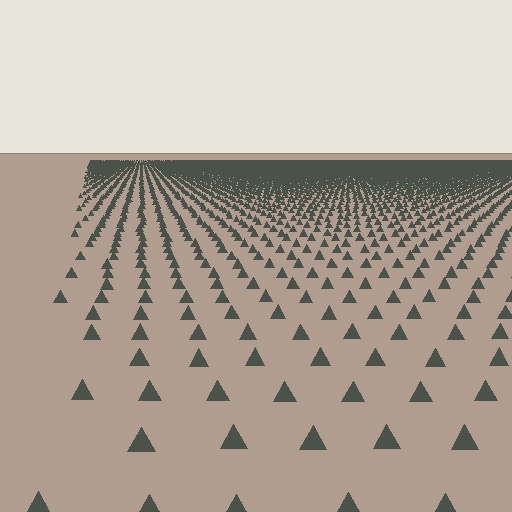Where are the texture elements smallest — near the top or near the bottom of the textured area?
Near the top.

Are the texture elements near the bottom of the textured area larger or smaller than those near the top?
Larger. Near the bottom, elements are closer to the viewer and appear at a bigger on-screen size.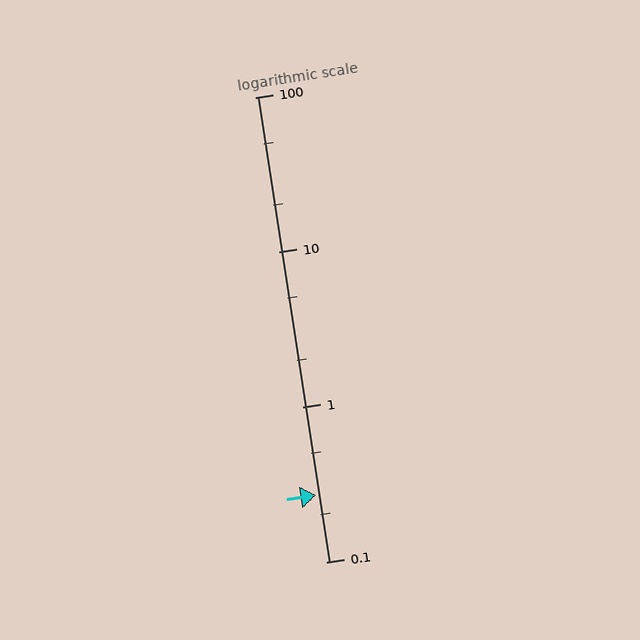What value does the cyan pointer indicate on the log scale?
The pointer indicates approximately 0.27.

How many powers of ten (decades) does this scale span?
The scale spans 3 decades, from 0.1 to 100.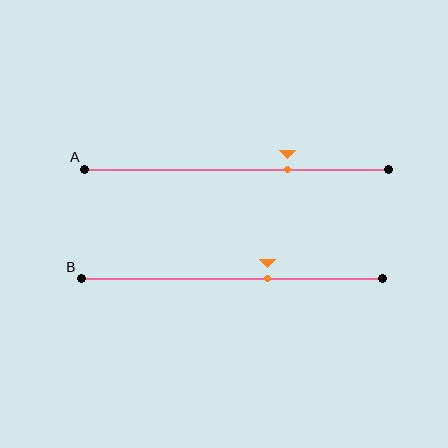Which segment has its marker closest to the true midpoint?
Segment B has its marker closest to the true midpoint.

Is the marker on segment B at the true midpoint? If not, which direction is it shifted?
No, the marker on segment B is shifted to the right by about 12% of the segment length.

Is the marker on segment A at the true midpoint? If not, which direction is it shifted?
No, the marker on segment A is shifted to the right by about 17% of the segment length.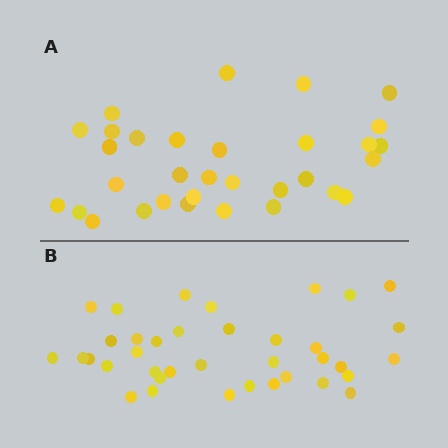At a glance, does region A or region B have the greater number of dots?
Region B (the bottom region) has more dots.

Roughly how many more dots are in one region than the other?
Region B has about 5 more dots than region A.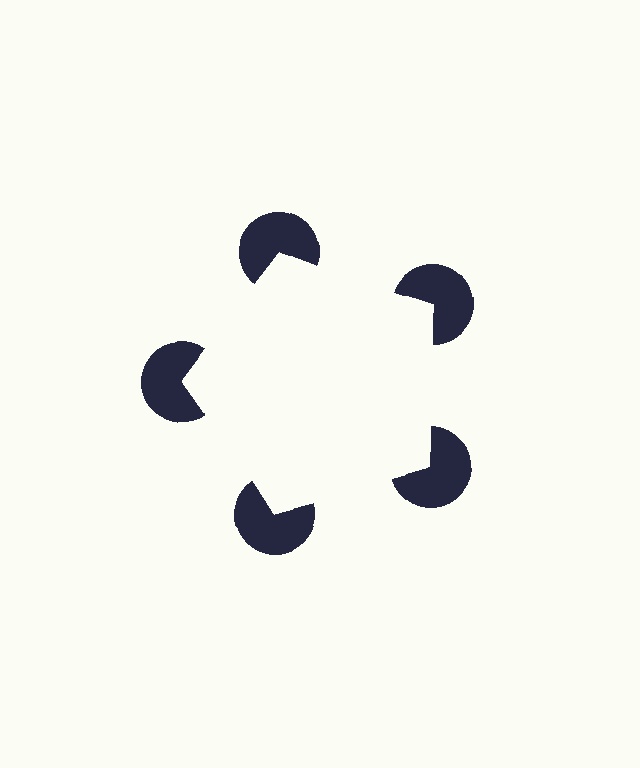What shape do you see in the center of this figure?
An illusory pentagon — its edges are inferred from the aligned wedge cuts in the pac-man discs, not physically drawn.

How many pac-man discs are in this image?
There are 5 — one at each vertex of the illusory pentagon.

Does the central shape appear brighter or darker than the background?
It typically appears slightly brighter than the background, even though no actual brightness change is drawn.